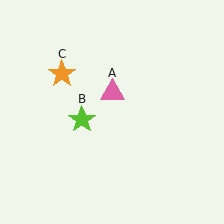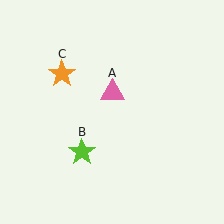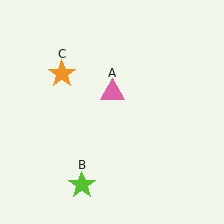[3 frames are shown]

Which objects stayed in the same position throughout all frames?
Pink triangle (object A) and orange star (object C) remained stationary.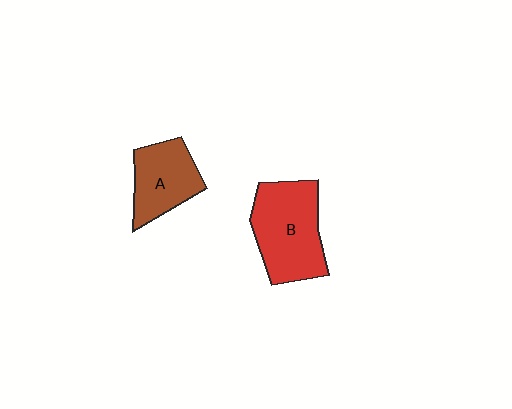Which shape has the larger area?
Shape B (red).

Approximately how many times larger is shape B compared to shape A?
Approximately 1.5 times.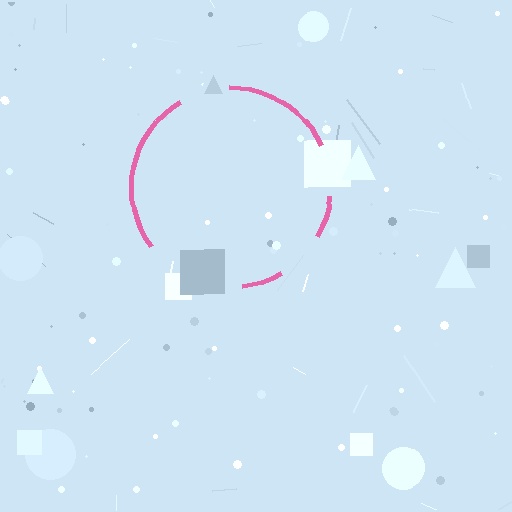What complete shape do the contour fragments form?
The contour fragments form a circle.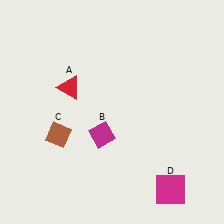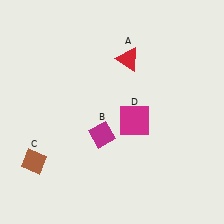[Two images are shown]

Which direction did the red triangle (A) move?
The red triangle (A) moved right.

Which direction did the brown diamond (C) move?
The brown diamond (C) moved down.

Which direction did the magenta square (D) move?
The magenta square (D) moved up.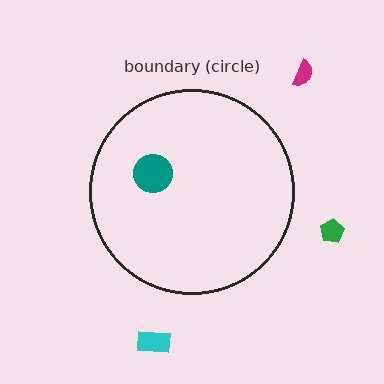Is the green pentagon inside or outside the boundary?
Outside.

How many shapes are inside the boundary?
1 inside, 3 outside.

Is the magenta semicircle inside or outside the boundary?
Outside.